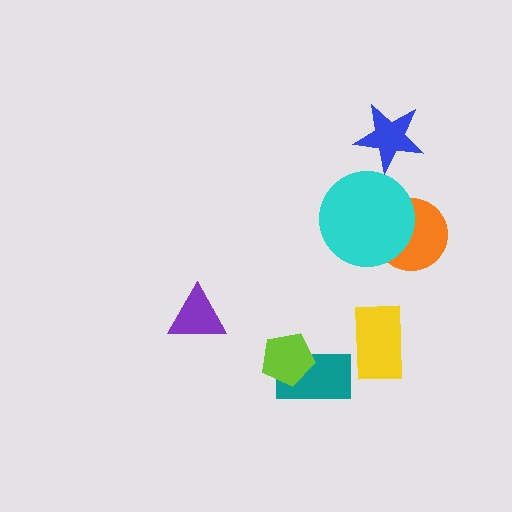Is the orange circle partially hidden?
Yes, it is partially covered by another shape.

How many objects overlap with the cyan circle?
1 object overlaps with the cyan circle.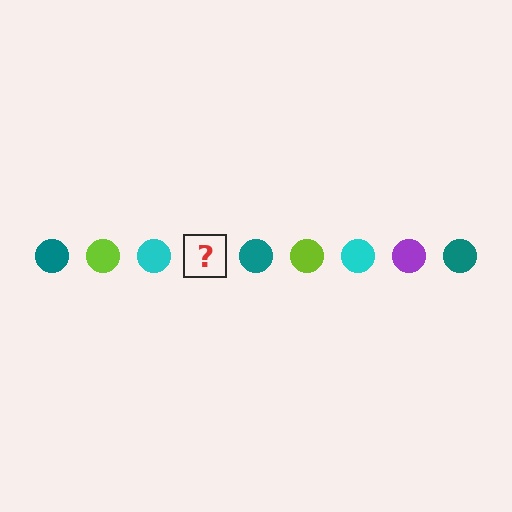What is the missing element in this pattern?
The missing element is a purple circle.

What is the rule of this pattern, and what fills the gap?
The rule is that the pattern cycles through teal, lime, cyan, purple circles. The gap should be filled with a purple circle.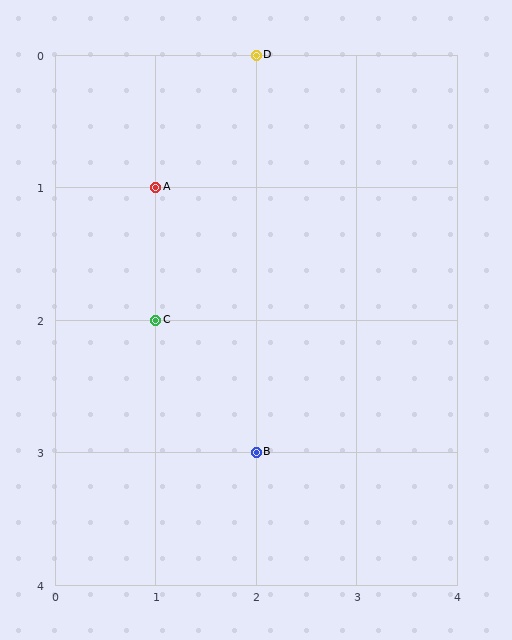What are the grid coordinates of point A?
Point A is at grid coordinates (1, 1).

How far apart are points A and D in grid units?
Points A and D are 1 column and 1 row apart (about 1.4 grid units diagonally).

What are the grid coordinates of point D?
Point D is at grid coordinates (2, 0).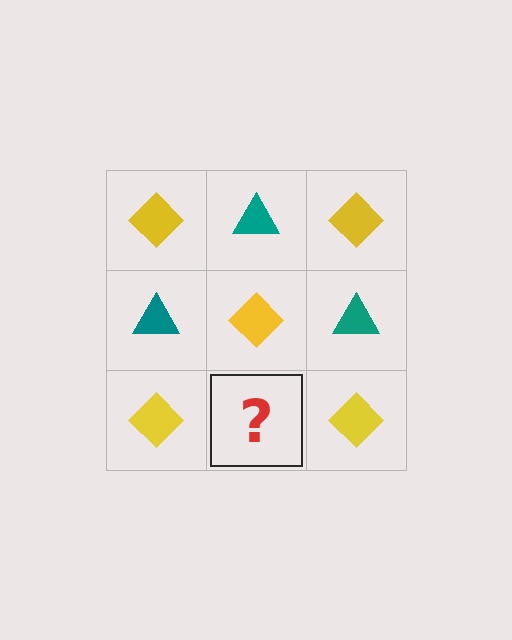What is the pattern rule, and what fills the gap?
The rule is that it alternates yellow diamond and teal triangle in a checkerboard pattern. The gap should be filled with a teal triangle.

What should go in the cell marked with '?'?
The missing cell should contain a teal triangle.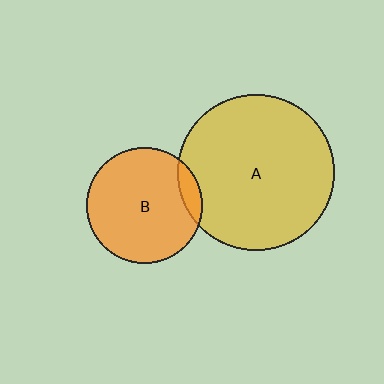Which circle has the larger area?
Circle A (yellow).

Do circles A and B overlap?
Yes.